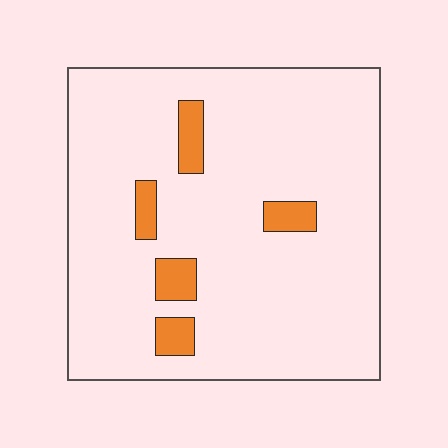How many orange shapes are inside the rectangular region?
5.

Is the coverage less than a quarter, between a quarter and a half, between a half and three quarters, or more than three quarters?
Less than a quarter.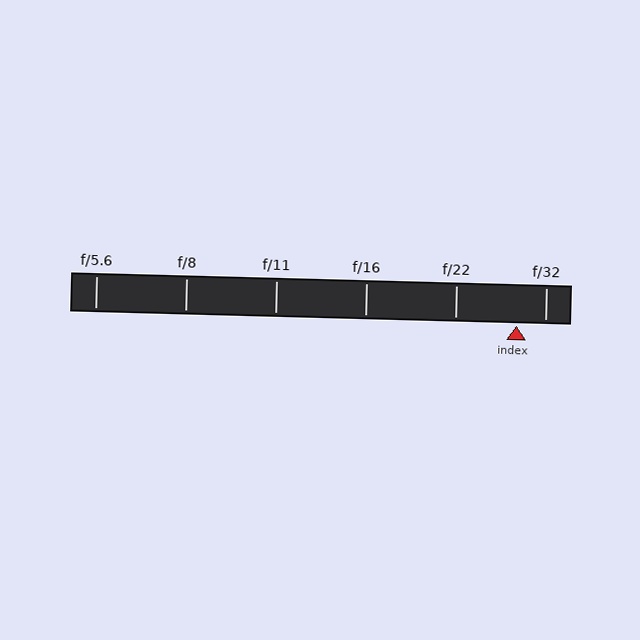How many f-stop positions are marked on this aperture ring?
There are 6 f-stop positions marked.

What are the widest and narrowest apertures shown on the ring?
The widest aperture shown is f/5.6 and the narrowest is f/32.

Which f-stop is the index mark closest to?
The index mark is closest to f/32.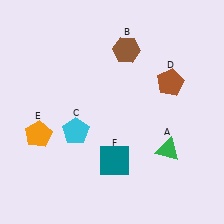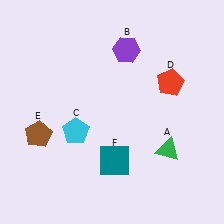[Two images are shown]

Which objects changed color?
B changed from brown to purple. D changed from brown to red. E changed from orange to brown.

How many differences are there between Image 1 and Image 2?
There are 3 differences between the two images.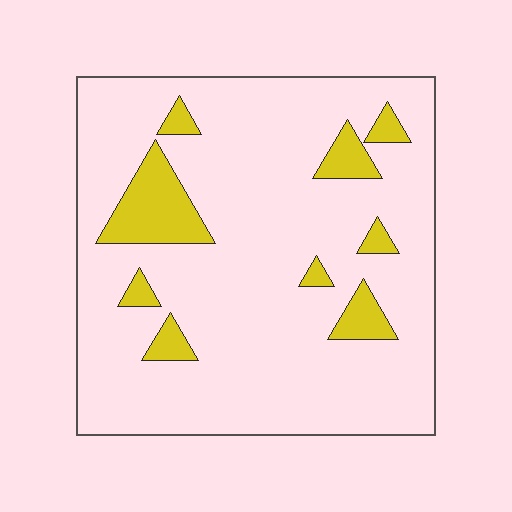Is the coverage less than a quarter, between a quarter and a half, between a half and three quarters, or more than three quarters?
Less than a quarter.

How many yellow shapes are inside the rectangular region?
9.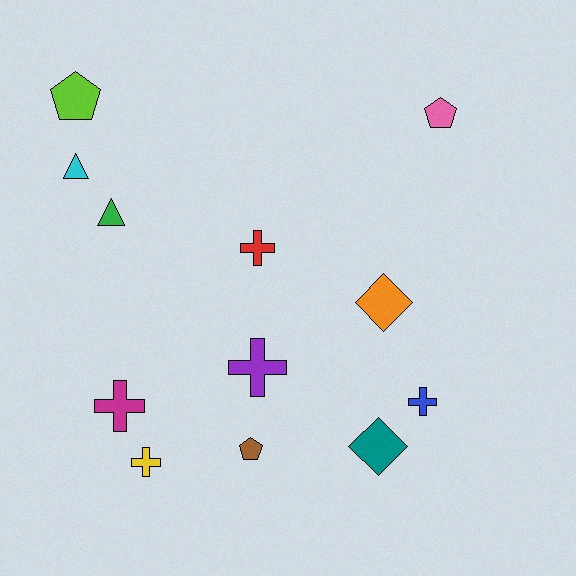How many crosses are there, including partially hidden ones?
There are 5 crosses.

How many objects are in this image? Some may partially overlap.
There are 12 objects.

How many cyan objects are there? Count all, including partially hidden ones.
There is 1 cyan object.